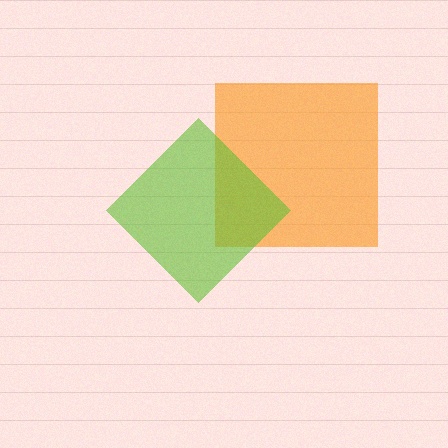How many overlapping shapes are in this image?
There are 2 overlapping shapes in the image.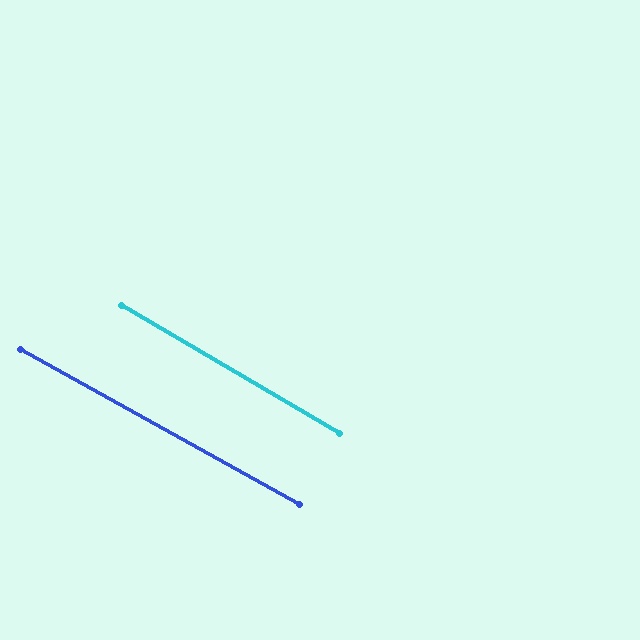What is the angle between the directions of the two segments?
Approximately 2 degrees.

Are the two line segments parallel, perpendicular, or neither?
Parallel — their directions differ by only 1.5°.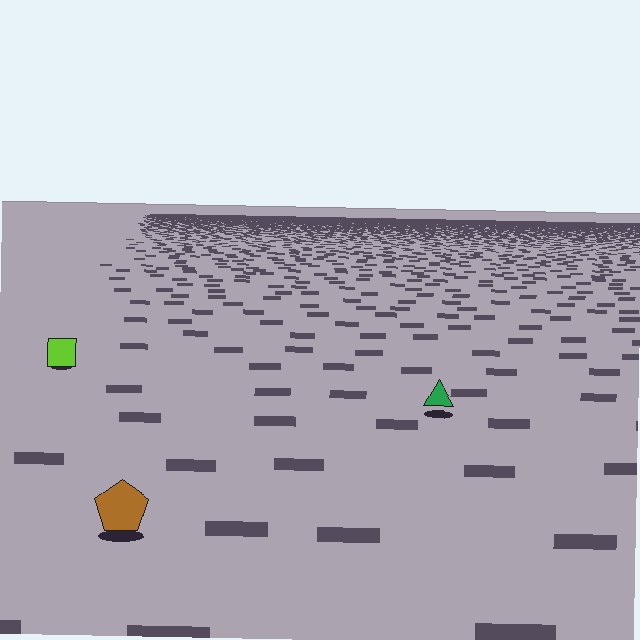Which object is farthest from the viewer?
The lime square is farthest from the viewer. It appears smaller and the ground texture around it is denser.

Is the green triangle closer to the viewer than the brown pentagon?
No. The brown pentagon is closer — you can tell from the texture gradient: the ground texture is coarser near it.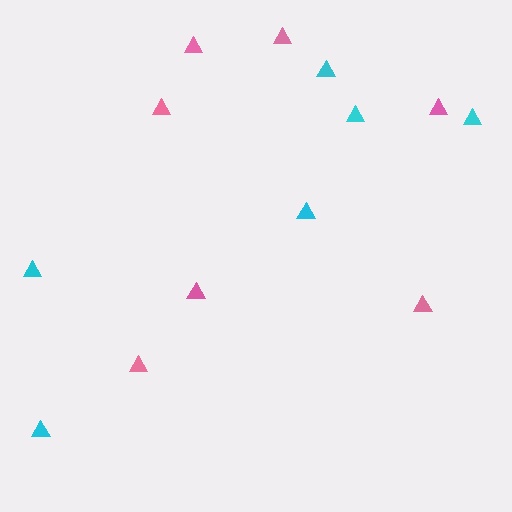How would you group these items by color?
There are 2 groups: one group of cyan triangles (6) and one group of pink triangles (7).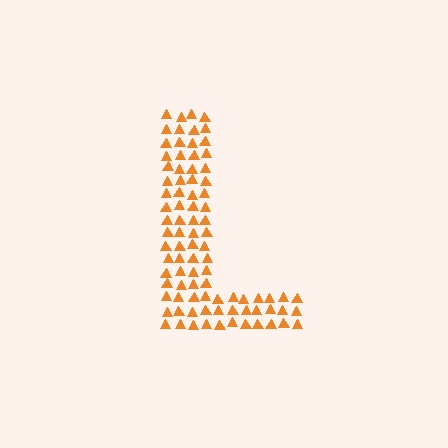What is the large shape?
The large shape is the letter L.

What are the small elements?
The small elements are triangles.